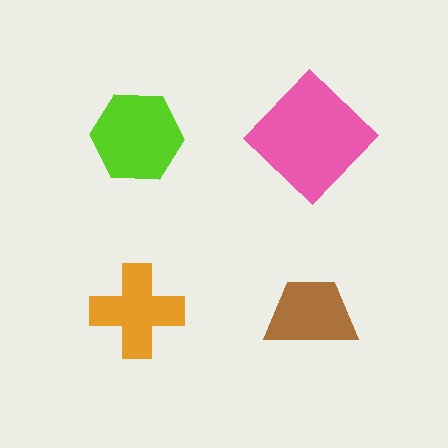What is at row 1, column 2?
A pink diamond.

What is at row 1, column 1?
A lime hexagon.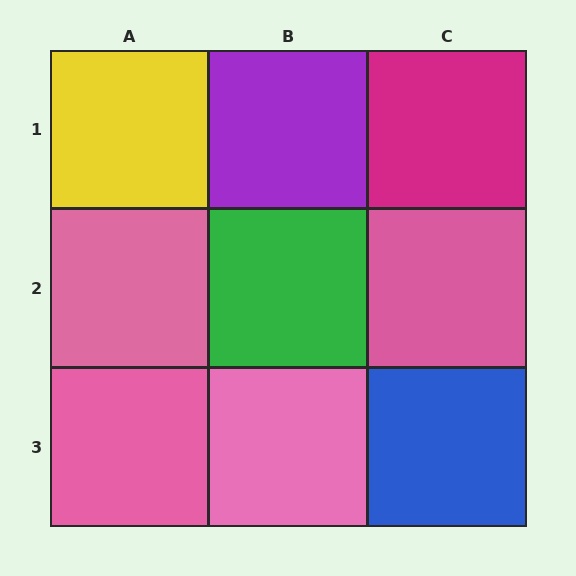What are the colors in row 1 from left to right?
Yellow, purple, magenta.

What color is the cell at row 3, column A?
Pink.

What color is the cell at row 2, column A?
Pink.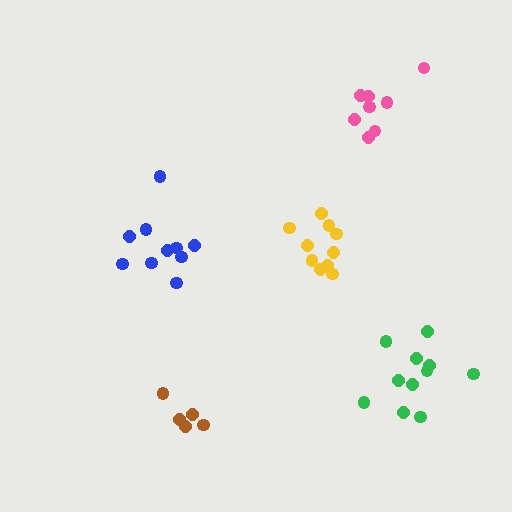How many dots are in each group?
Group 1: 5 dots, Group 2: 10 dots, Group 3: 10 dots, Group 4: 8 dots, Group 5: 11 dots (44 total).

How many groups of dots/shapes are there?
There are 5 groups.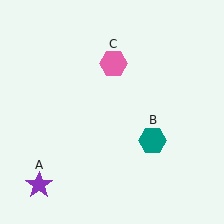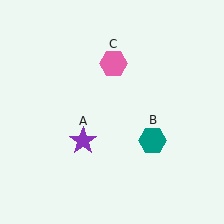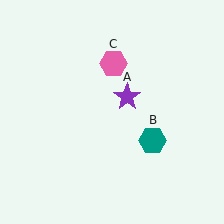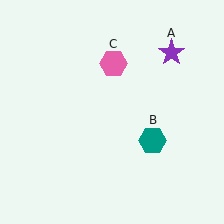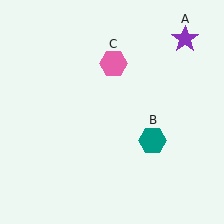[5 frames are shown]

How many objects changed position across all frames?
1 object changed position: purple star (object A).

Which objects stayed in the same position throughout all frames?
Teal hexagon (object B) and pink hexagon (object C) remained stationary.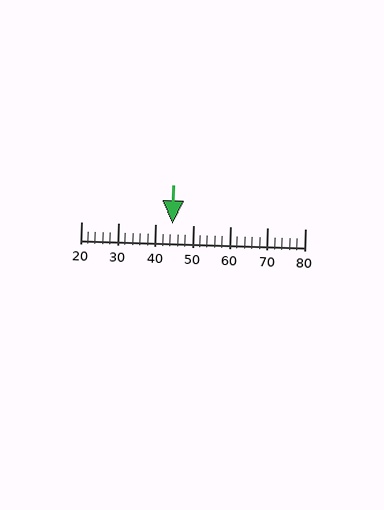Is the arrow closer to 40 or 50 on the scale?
The arrow is closer to 40.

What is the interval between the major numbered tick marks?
The major tick marks are spaced 10 units apart.